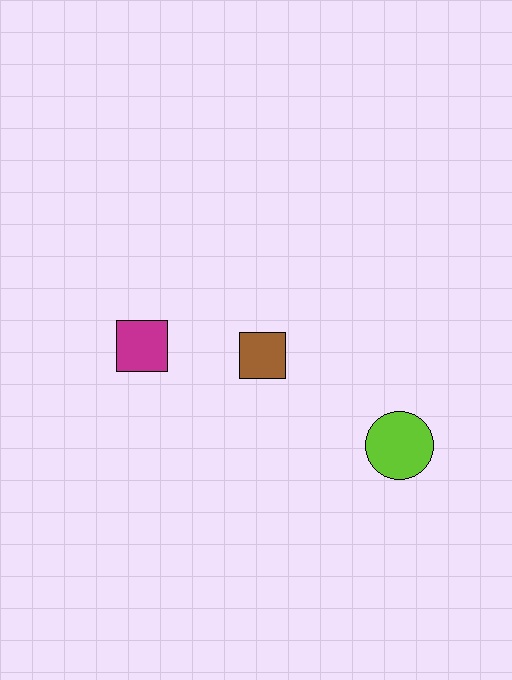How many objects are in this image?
There are 3 objects.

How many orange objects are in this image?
There are no orange objects.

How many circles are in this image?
There is 1 circle.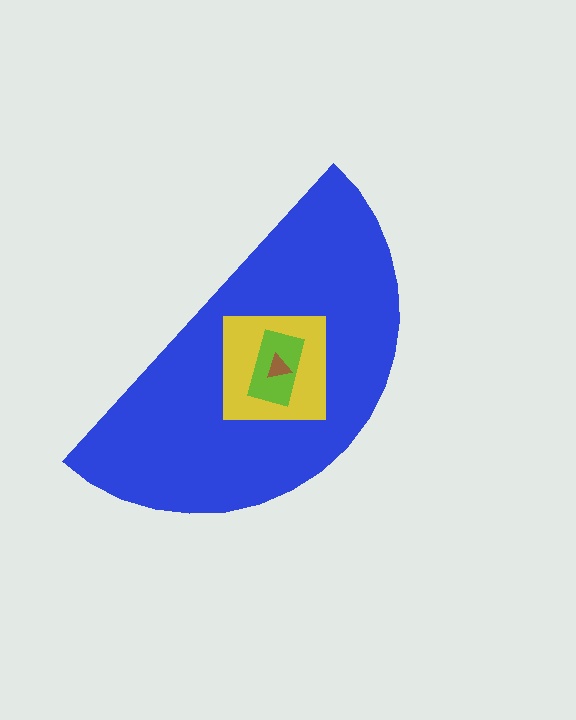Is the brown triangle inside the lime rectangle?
Yes.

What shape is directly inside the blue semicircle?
The yellow square.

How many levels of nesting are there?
4.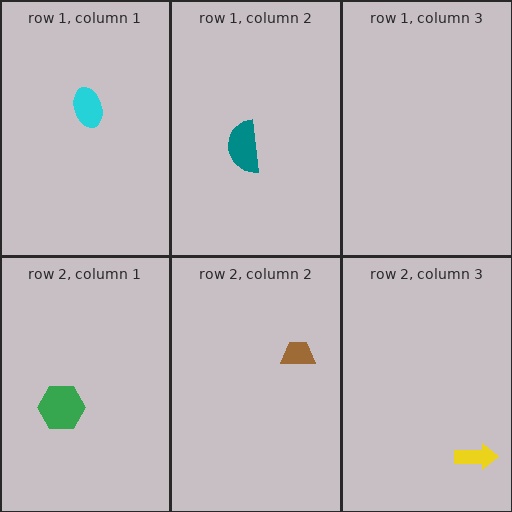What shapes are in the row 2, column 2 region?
The brown trapezoid.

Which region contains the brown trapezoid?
The row 2, column 2 region.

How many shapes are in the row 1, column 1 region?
1.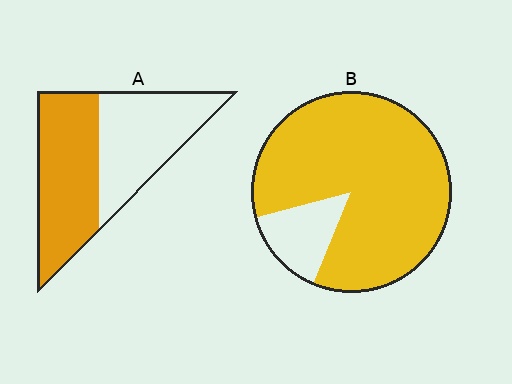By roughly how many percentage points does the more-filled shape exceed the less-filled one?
By roughly 35 percentage points (B over A).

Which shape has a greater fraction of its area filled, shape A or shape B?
Shape B.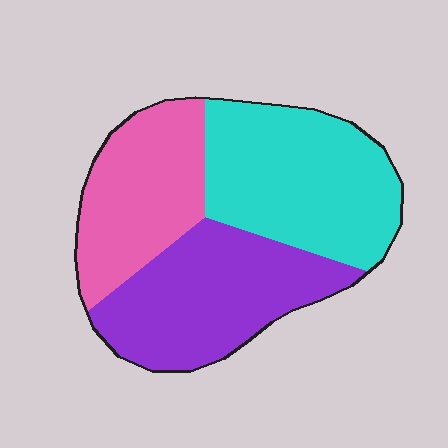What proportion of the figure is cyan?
Cyan takes up about three eighths (3/8) of the figure.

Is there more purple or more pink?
Purple.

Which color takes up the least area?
Pink, at roughly 25%.